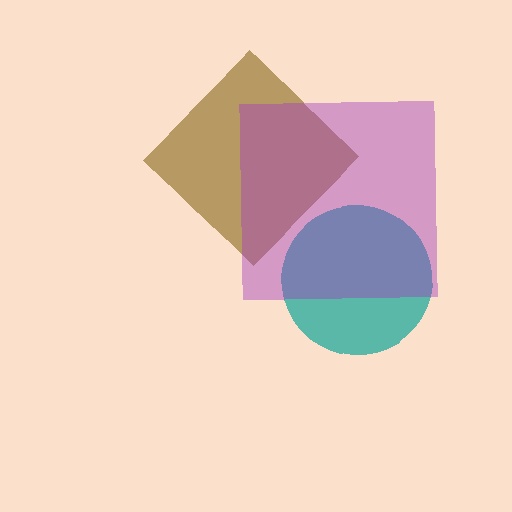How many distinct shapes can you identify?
There are 3 distinct shapes: a teal circle, a brown diamond, a purple square.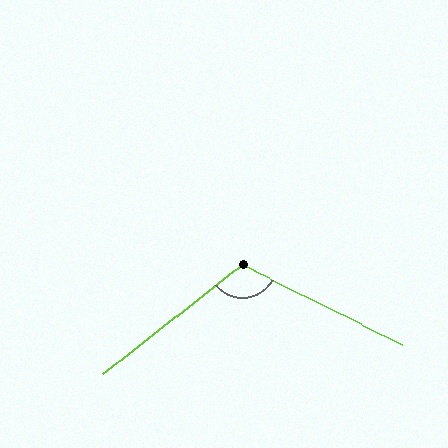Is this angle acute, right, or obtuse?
It is obtuse.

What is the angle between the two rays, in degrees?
Approximately 116 degrees.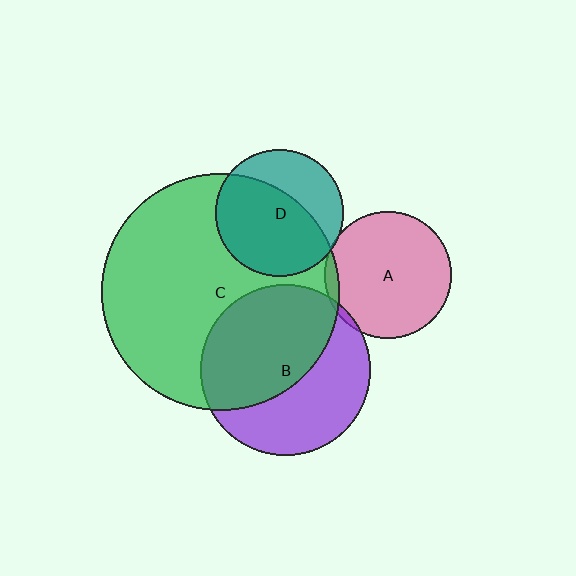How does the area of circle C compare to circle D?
Approximately 3.5 times.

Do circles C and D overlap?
Yes.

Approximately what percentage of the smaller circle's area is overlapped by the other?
Approximately 65%.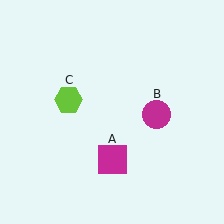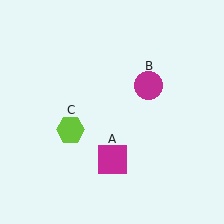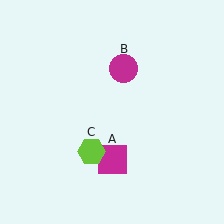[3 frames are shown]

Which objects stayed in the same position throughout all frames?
Magenta square (object A) remained stationary.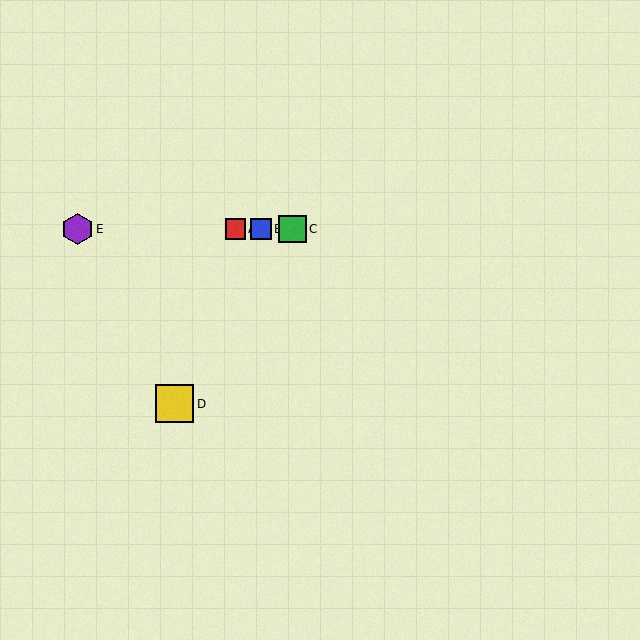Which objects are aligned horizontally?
Objects A, B, C, E are aligned horizontally.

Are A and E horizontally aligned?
Yes, both are at y≈229.